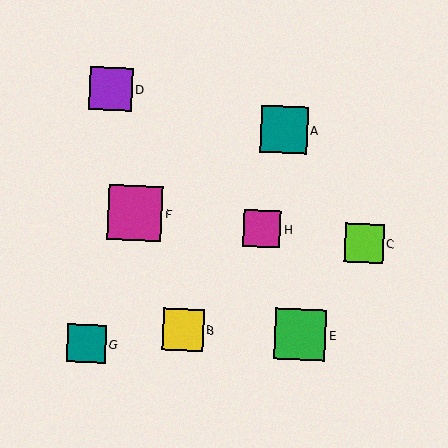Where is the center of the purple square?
The center of the purple square is at (111, 89).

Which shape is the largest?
The magenta square (labeled F) is the largest.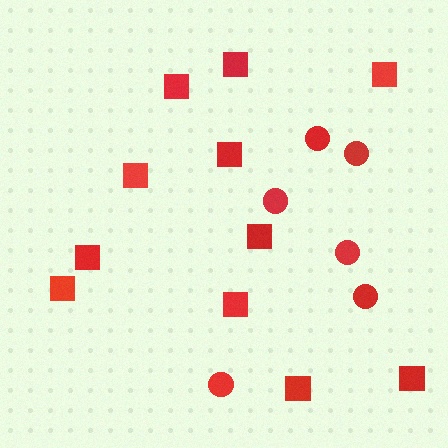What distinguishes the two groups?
There are 2 groups: one group of squares (11) and one group of circles (6).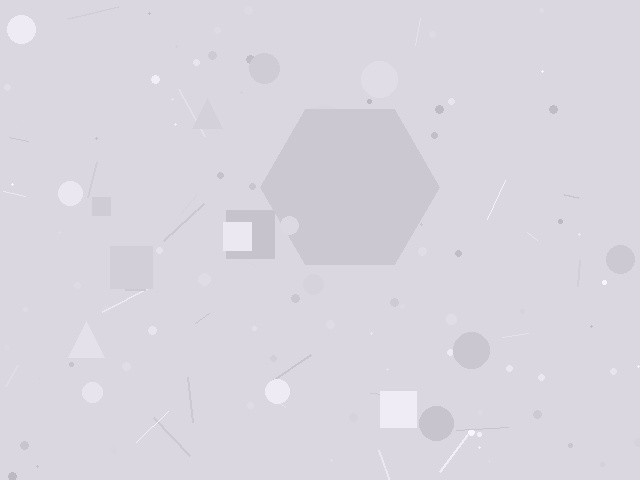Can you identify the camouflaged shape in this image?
The camouflaged shape is a hexagon.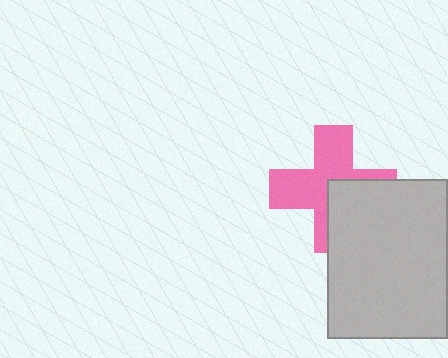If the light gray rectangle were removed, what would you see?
You would see the complete pink cross.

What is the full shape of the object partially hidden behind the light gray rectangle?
The partially hidden object is a pink cross.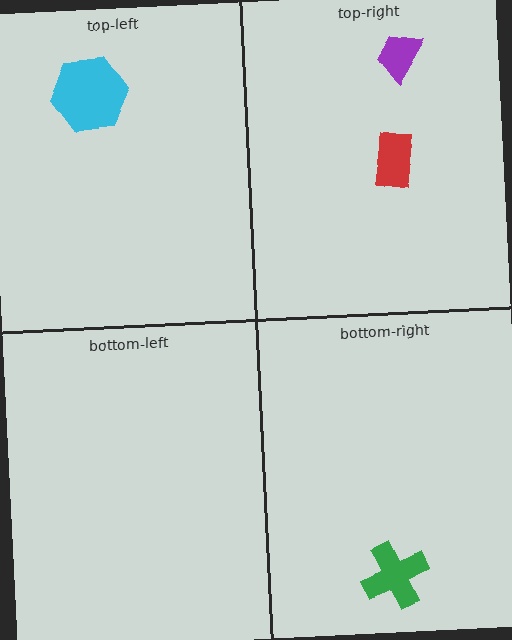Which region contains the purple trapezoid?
The top-right region.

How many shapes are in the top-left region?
1.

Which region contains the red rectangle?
The top-right region.